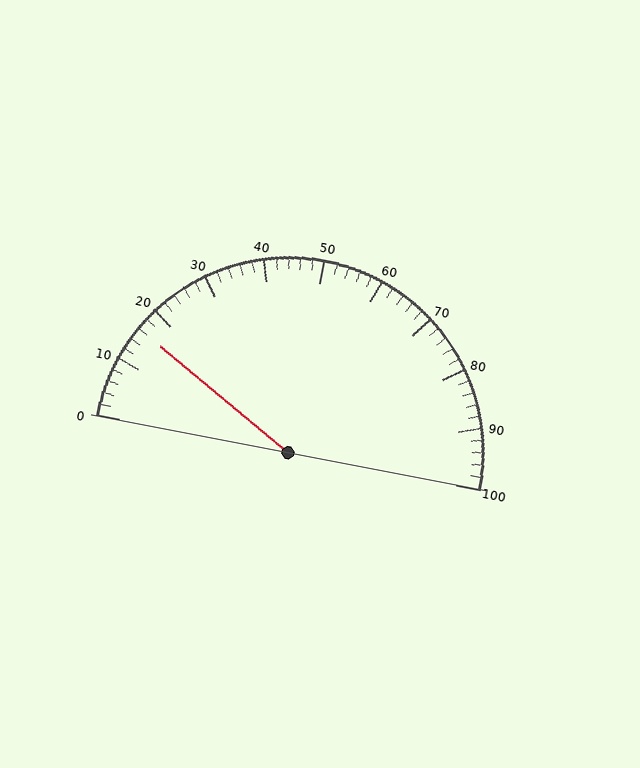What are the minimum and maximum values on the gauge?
The gauge ranges from 0 to 100.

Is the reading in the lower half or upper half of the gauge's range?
The reading is in the lower half of the range (0 to 100).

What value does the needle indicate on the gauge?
The needle indicates approximately 16.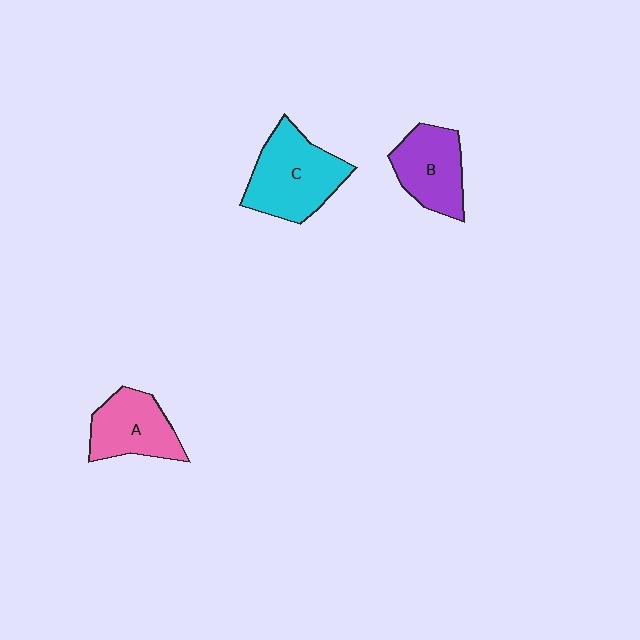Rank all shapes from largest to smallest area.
From largest to smallest: C (cyan), B (purple), A (pink).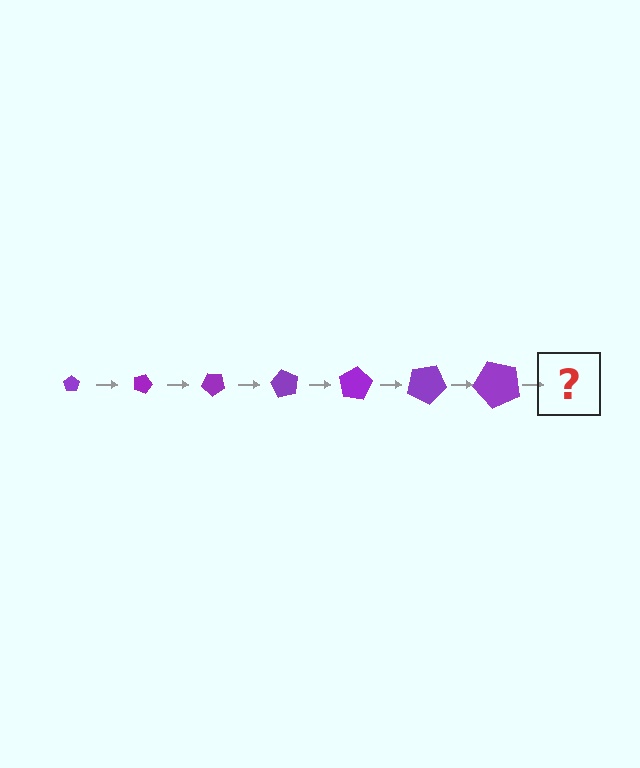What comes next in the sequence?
The next element should be a pentagon, larger than the previous one and rotated 140 degrees from the start.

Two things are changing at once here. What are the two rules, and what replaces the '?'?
The two rules are that the pentagon grows larger each step and it rotates 20 degrees each step. The '?' should be a pentagon, larger than the previous one and rotated 140 degrees from the start.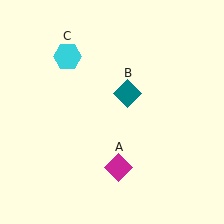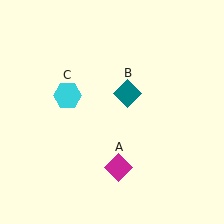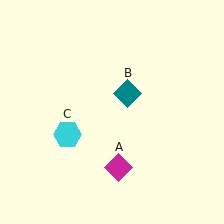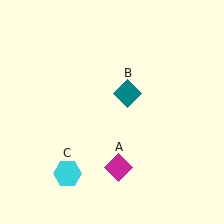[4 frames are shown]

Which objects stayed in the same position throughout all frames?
Magenta diamond (object A) and teal diamond (object B) remained stationary.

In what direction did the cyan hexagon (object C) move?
The cyan hexagon (object C) moved down.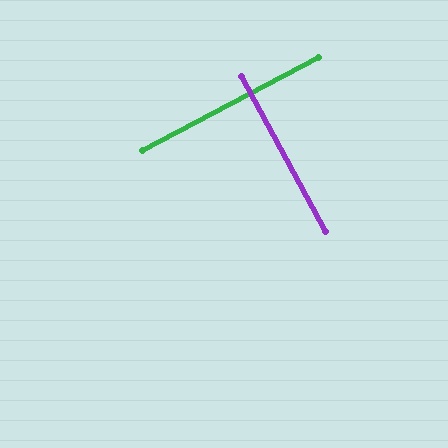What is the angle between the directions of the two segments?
Approximately 89 degrees.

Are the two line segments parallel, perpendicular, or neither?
Perpendicular — they meet at approximately 89°.